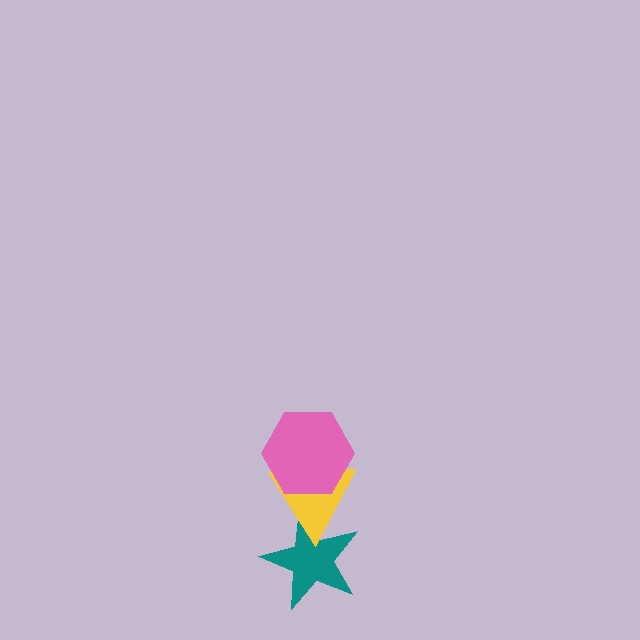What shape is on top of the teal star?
The yellow triangle is on top of the teal star.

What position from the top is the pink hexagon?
The pink hexagon is 1st from the top.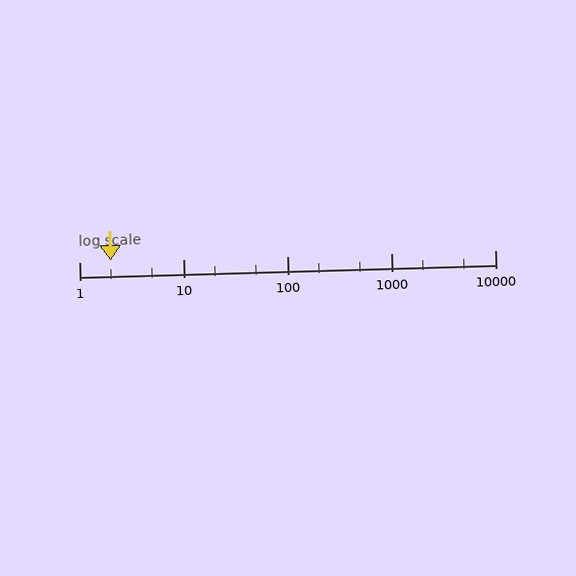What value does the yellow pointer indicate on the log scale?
The pointer indicates approximately 2.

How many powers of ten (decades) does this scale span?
The scale spans 4 decades, from 1 to 10000.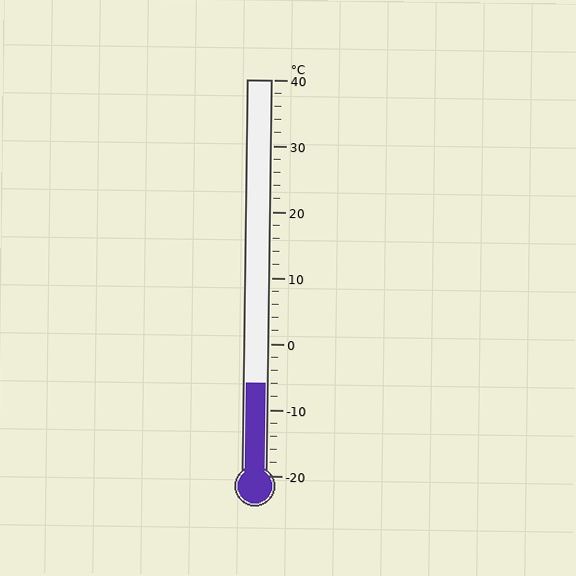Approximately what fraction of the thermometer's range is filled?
The thermometer is filled to approximately 25% of its range.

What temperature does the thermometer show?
The thermometer shows approximately -6°C.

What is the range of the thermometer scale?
The thermometer scale ranges from -20°C to 40°C.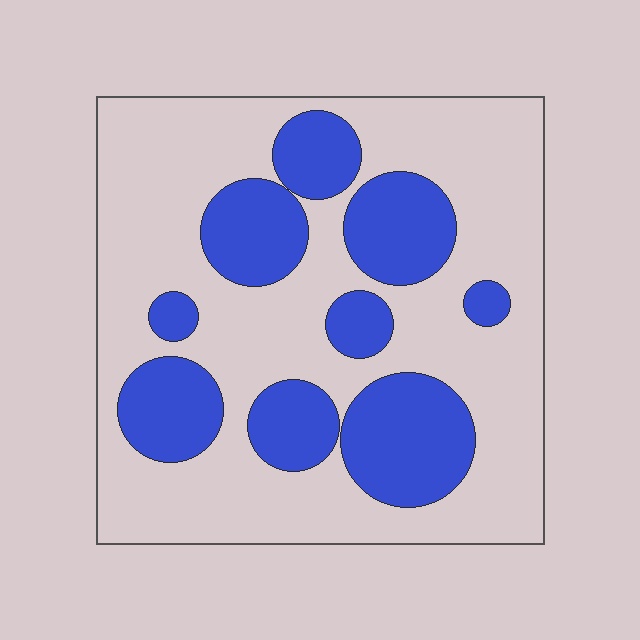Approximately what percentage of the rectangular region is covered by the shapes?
Approximately 30%.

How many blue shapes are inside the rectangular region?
9.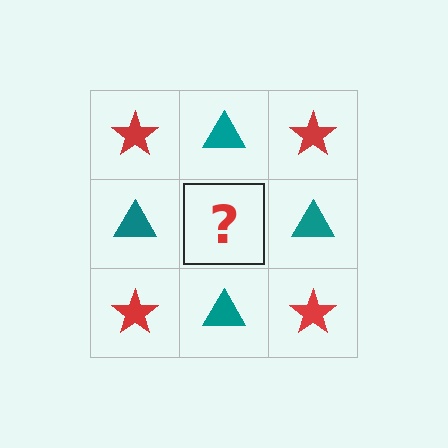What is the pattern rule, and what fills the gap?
The rule is that it alternates red star and teal triangle in a checkerboard pattern. The gap should be filled with a red star.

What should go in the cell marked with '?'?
The missing cell should contain a red star.